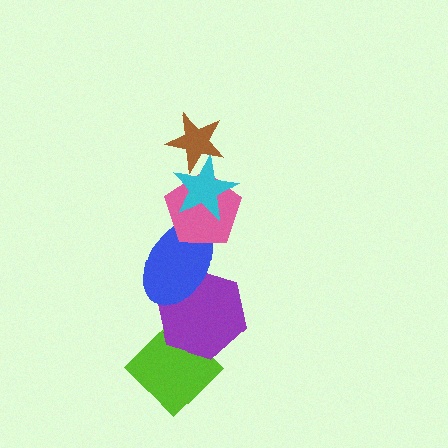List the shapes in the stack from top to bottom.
From top to bottom: the brown star, the cyan star, the pink pentagon, the blue ellipse, the purple hexagon, the lime diamond.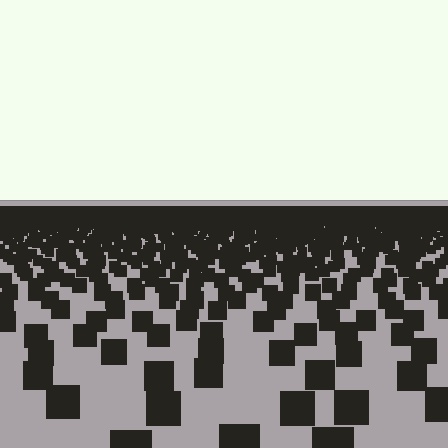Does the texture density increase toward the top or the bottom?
Density increases toward the top.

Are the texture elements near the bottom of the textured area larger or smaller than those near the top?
Larger. Near the bottom, elements are closer to the viewer and appear at a bigger on-screen size.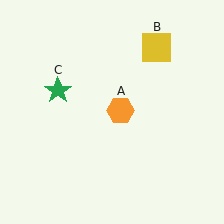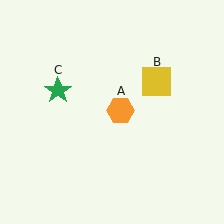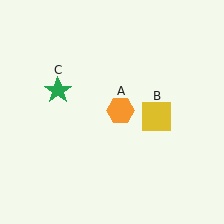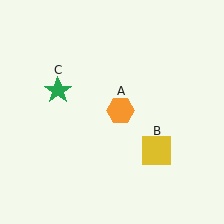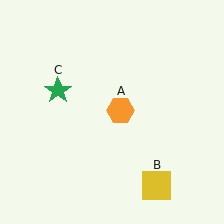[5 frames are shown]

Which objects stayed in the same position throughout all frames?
Orange hexagon (object A) and green star (object C) remained stationary.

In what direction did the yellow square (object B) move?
The yellow square (object B) moved down.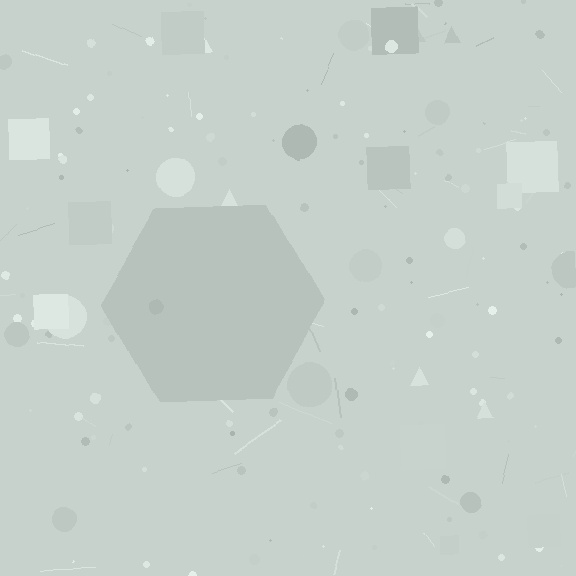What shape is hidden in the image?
A hexagon is hidden in the image.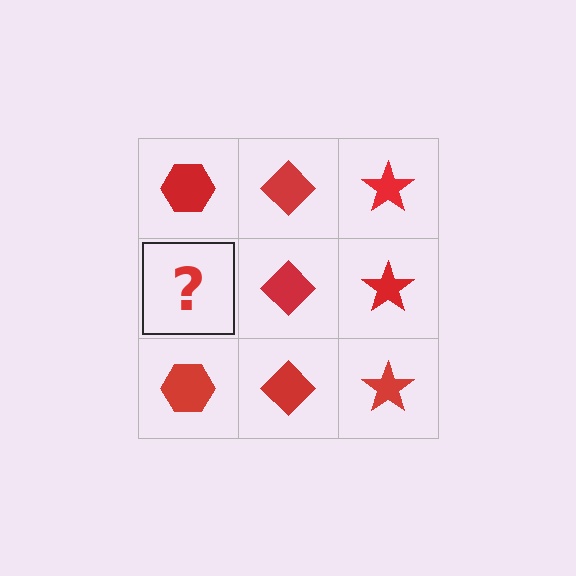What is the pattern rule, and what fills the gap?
The rule is that each column has a consistent shape. The gap should be filled with a red hexagon.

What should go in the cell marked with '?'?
The missing cell should contain a red hexagon.